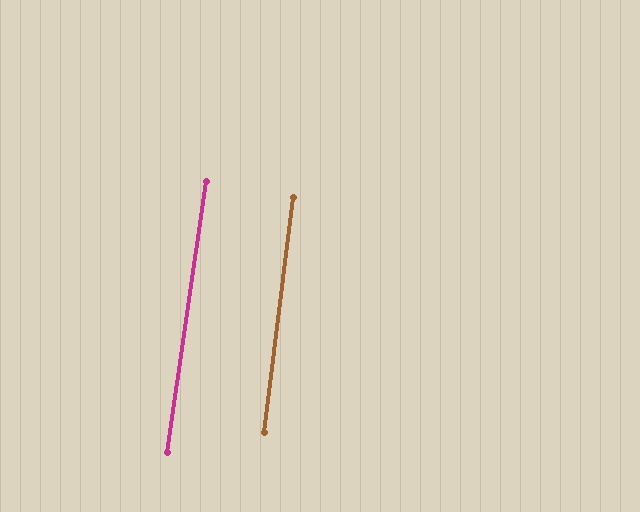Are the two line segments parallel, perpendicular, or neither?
Parallel — their directions differ by only 1.4°.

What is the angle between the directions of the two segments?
Approximately 1 degree.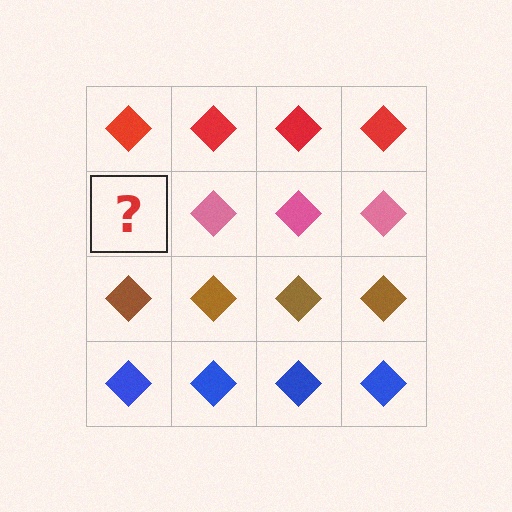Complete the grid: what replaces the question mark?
The question mark should be replaced with a pink diamond.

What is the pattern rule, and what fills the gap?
The rule is that each row has a consistent color. The gap should be filled with a pink diamond.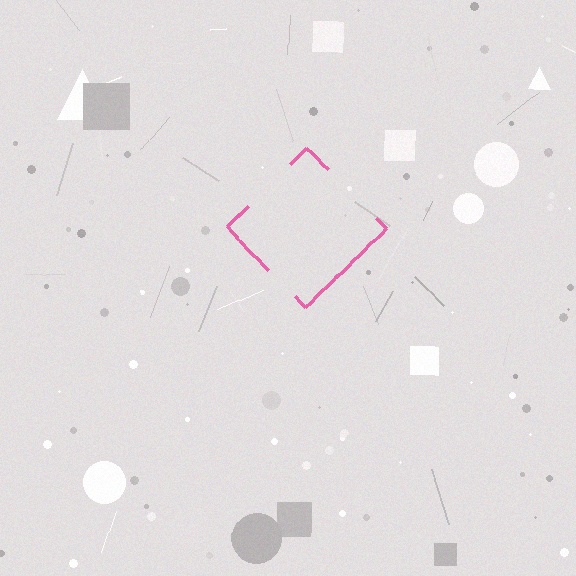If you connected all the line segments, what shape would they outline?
They would outline a diamond.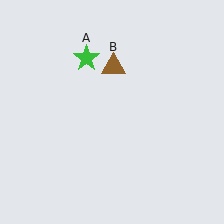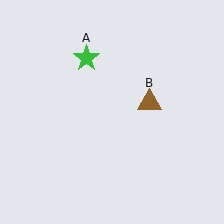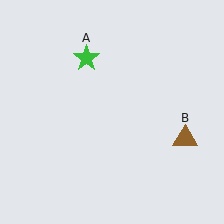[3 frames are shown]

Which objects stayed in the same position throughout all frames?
Green star (object A) remained stationary.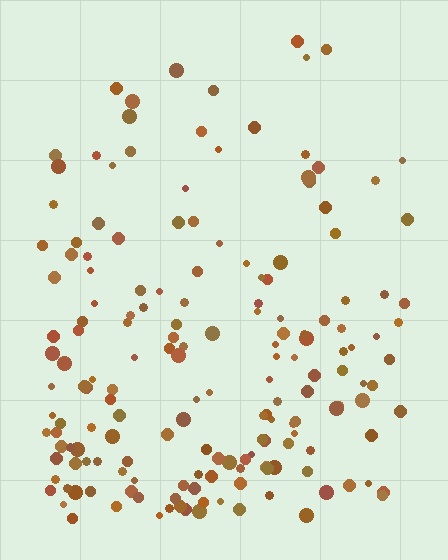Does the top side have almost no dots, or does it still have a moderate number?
Still a moderate number, just noticeably fewer than the bottom.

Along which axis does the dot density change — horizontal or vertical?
Vertical.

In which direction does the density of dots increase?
From top to bottom, with the bottom side densest.